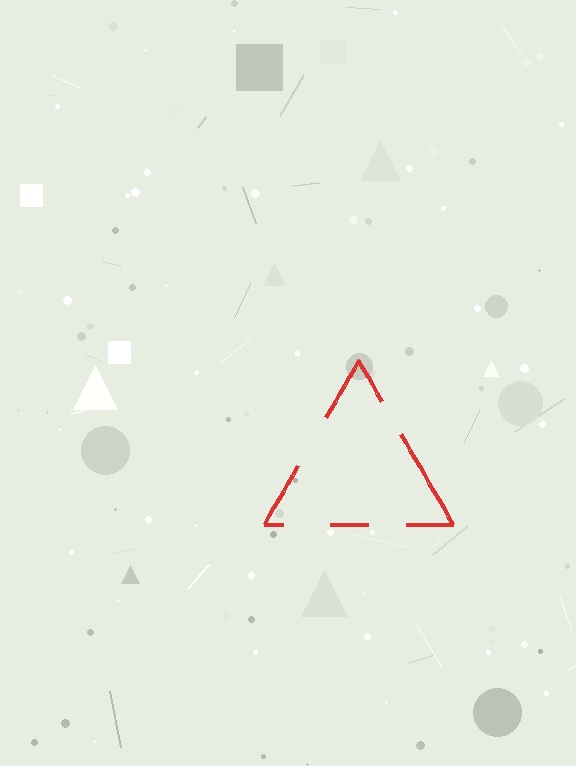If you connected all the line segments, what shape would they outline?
They would outline a triangle.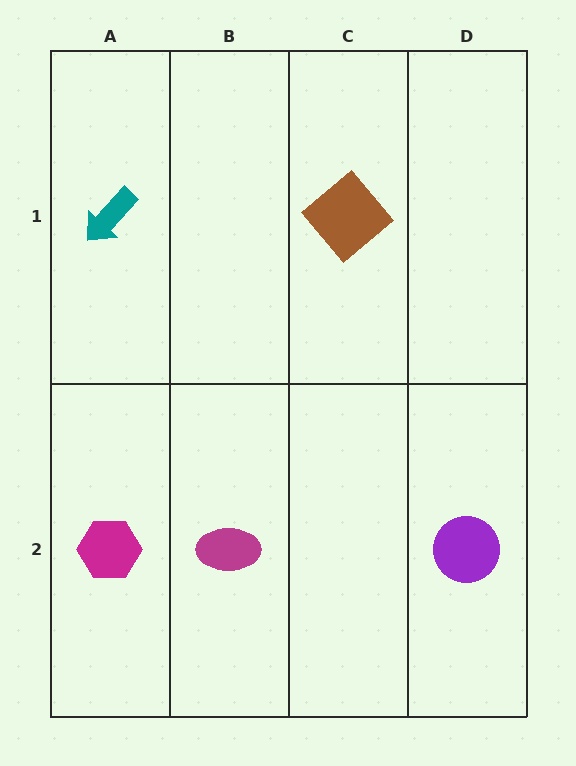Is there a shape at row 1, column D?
No, that cell is empty.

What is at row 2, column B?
A magenta ellipse.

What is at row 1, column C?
A brown diamond.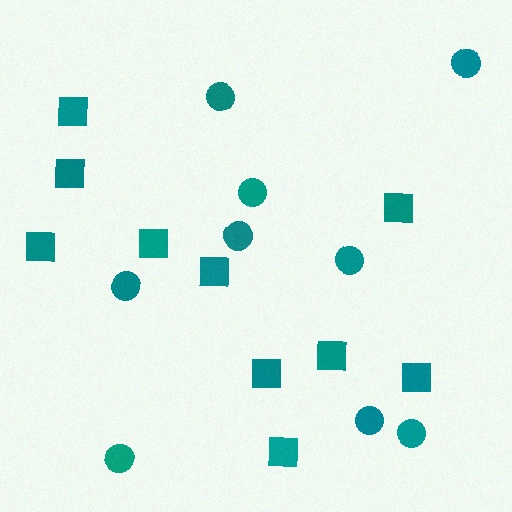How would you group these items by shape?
There are 2 groups: one group of circles (9) and one group of squares (10).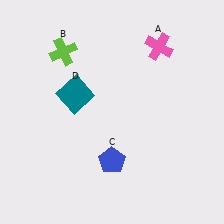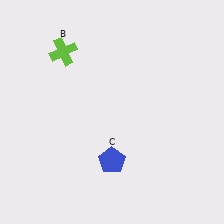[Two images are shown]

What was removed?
The teal square (D), the pink cross (A) were removed in Image 2.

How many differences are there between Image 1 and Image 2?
There are 2 differences between the two images.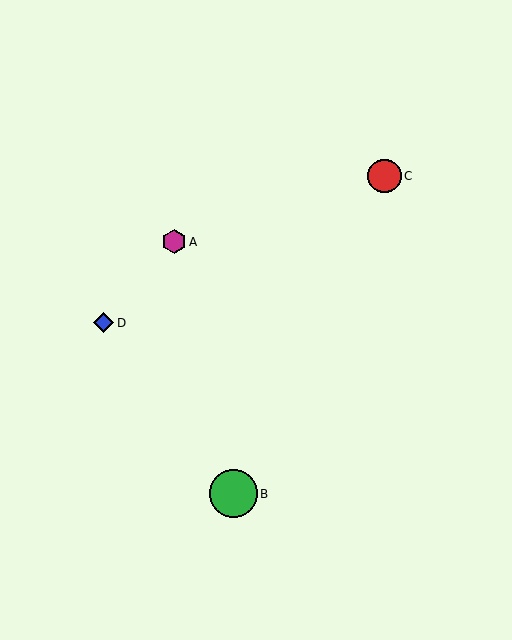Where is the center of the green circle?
The center of the green circle is at (233, 494).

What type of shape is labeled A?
Shape A is a magenta hexagon.